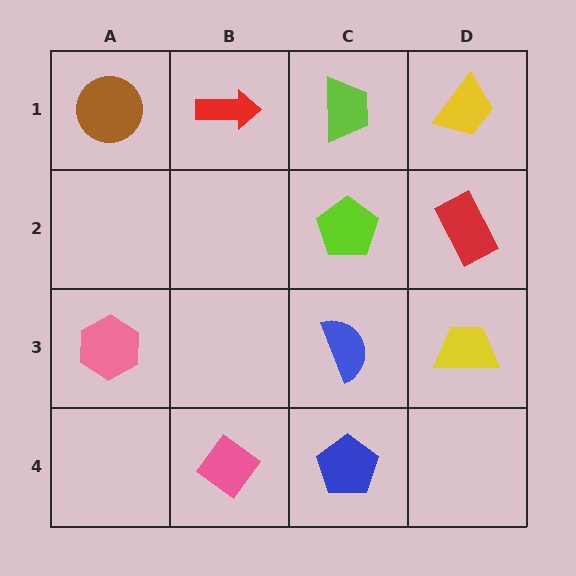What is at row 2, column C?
A lime pentagon.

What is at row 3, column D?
A yellow trapezoid.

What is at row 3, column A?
A pink hexagon.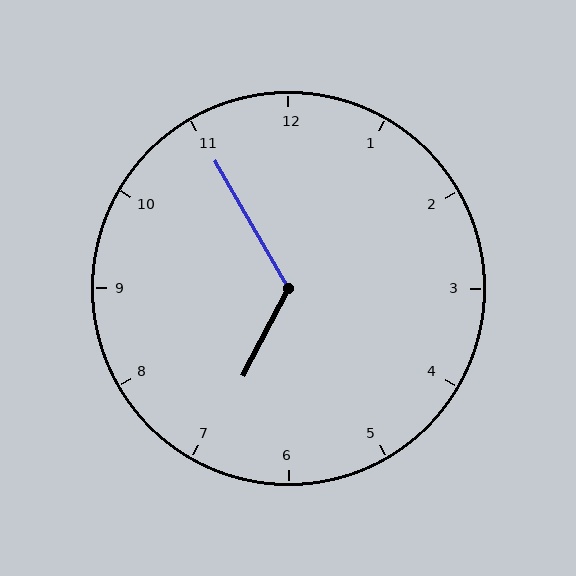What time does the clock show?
6:55.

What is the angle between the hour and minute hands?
Approximately 122 degrees.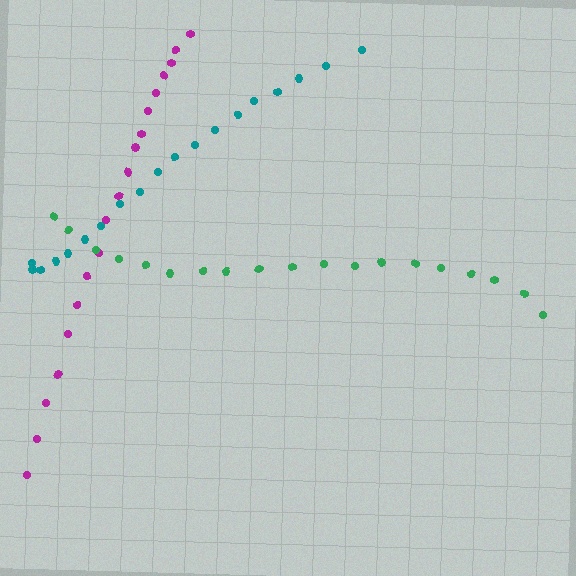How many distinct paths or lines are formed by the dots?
There are 3 distinct paths.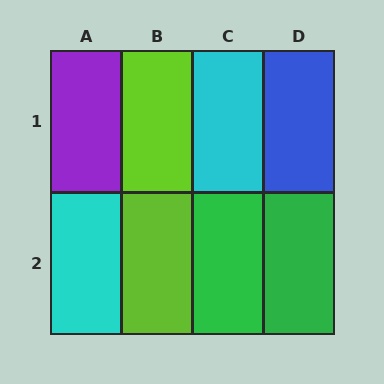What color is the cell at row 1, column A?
Purple.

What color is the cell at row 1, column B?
Lime.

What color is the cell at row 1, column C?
Cyan.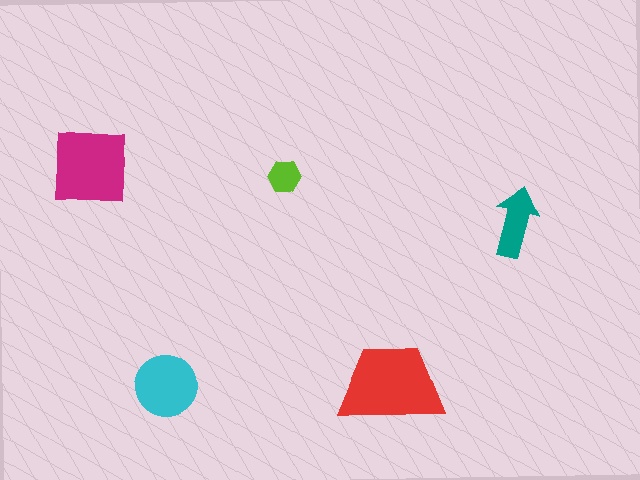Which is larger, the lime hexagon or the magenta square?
The magenta square.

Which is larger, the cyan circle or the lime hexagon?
The cyan circle.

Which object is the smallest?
The lime hexagon.